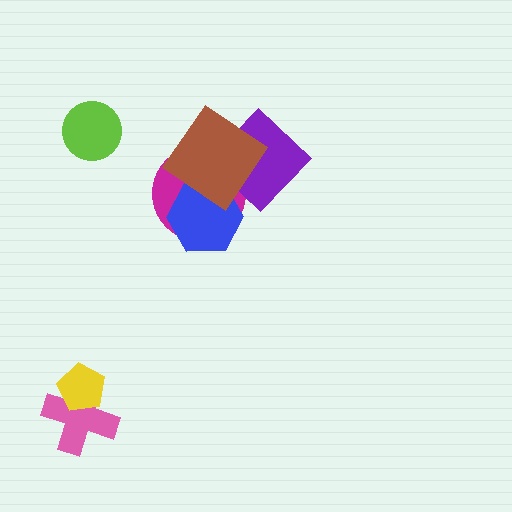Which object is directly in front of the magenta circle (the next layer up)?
The purple diamond is directly in front of the magenta circle.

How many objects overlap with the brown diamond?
3 objects overlap with the brown diamond.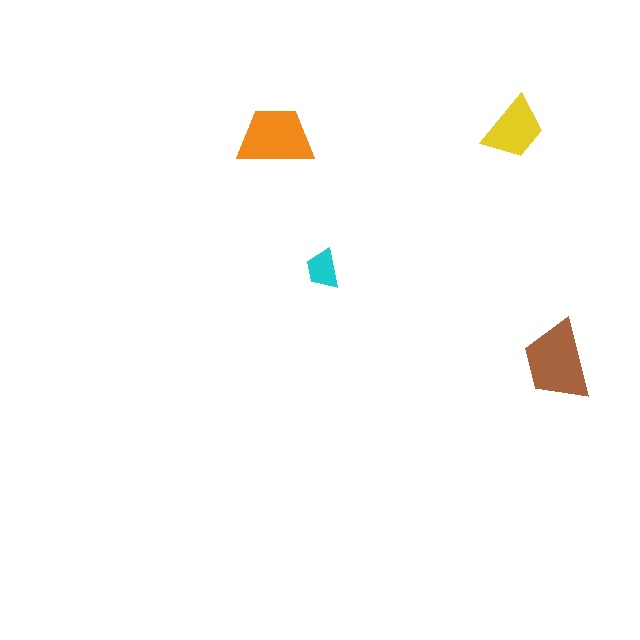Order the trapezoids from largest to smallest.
the brown one, the orange one, the yellow one, the cyan one.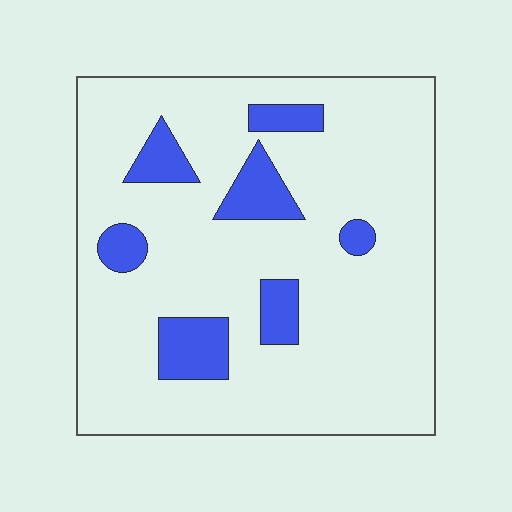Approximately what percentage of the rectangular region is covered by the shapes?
Approximately 15%.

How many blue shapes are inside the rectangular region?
7.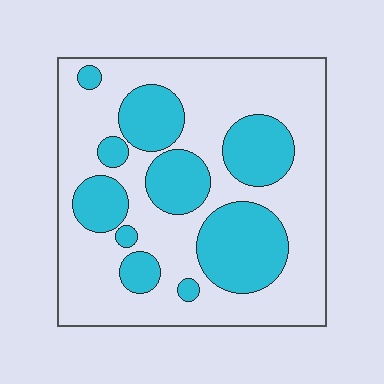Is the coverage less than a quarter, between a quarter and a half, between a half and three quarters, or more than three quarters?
Between a quarter and a half.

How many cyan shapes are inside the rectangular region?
10.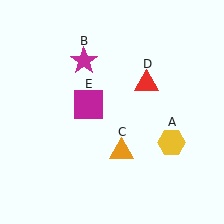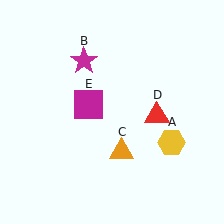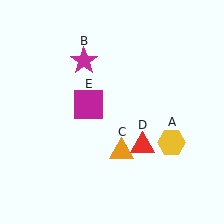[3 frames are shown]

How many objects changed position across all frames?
1 object changed position: red triangle (object D).